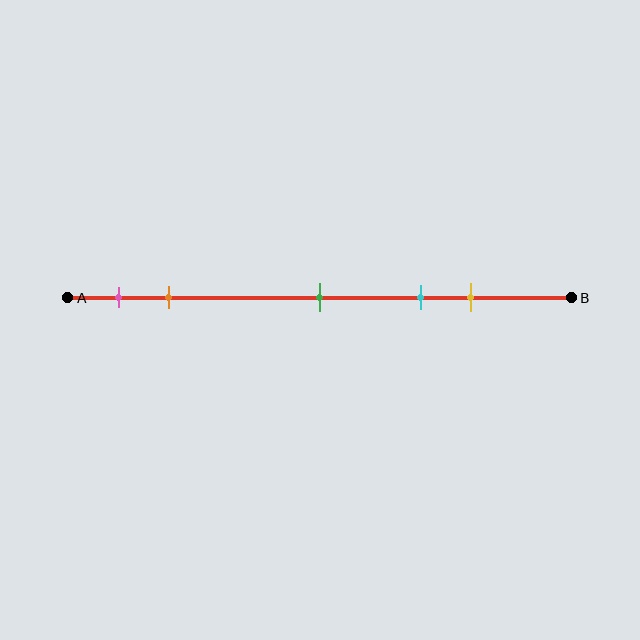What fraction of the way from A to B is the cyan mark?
The cyan mark is approximately 70% (0.7) of the way from A to B.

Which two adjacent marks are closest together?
The pink and orange marks are the closest adjacent pair.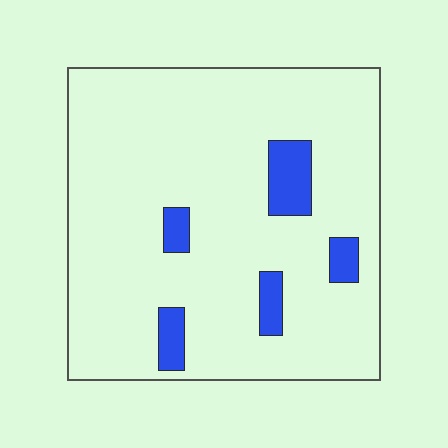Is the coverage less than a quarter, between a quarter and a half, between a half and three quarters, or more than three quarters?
Less than a quarter.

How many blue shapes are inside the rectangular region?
5.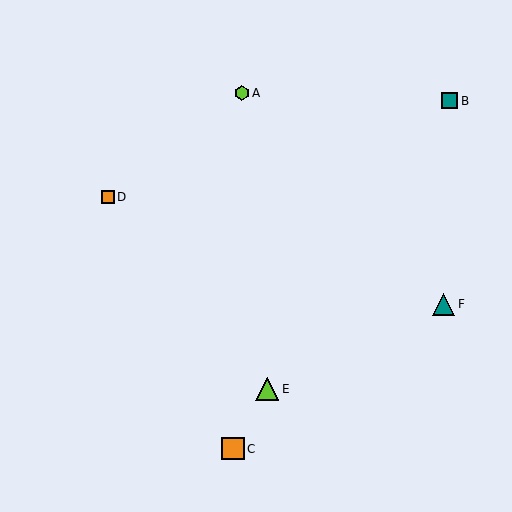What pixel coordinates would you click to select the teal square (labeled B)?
Click at (449, 101) to select the teal square B.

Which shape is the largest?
The lime triangle (labeled E) is the largest.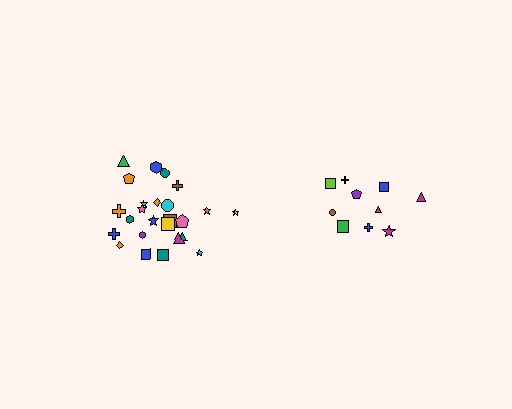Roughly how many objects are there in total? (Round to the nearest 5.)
Roughly 35 objects in total.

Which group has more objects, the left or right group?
The left group.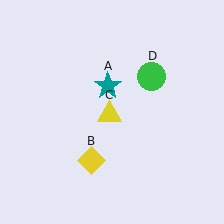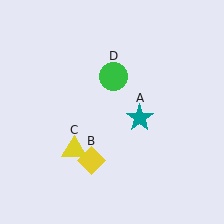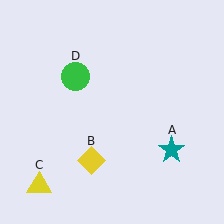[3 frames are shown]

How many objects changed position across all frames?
3 objects changed position: teal star (object A), yellow triangle (object C), green circle (object D).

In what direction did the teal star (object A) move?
The teal star (object A) moved down and to the right.